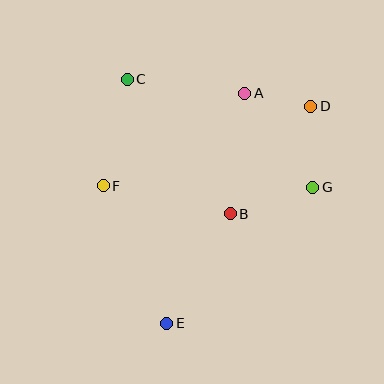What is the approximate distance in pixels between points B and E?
The distance between B and E is approximately 127 pixels.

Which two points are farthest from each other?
Points D and E are farthest from each other.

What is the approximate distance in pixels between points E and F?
The distance between E and F is approximately 151 pixels.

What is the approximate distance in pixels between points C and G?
The distance between C and G is approximately 215 pixels.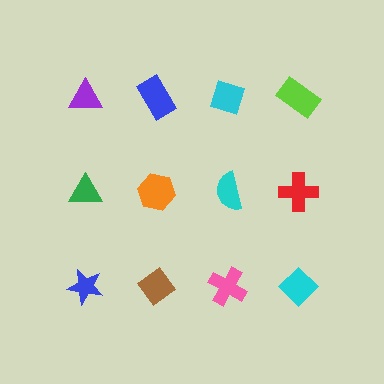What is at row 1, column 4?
A lime rectangle.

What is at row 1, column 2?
A blue rectangle.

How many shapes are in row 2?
4 shapes.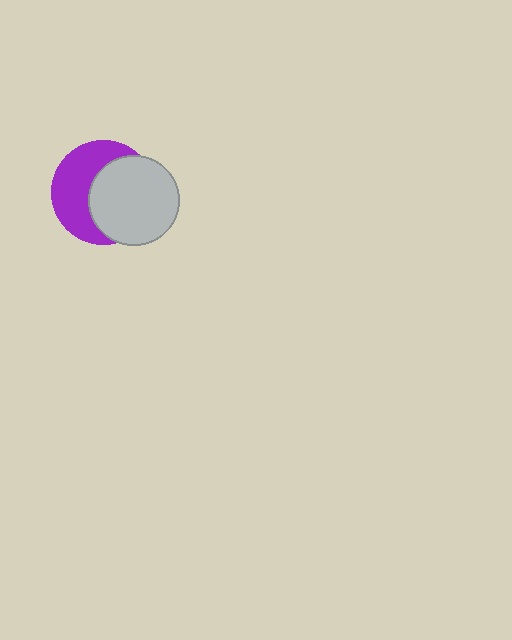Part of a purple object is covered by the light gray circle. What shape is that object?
It is a circle.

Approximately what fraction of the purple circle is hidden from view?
Roughly 52% of the purple circle is hidden behind the light gray circle.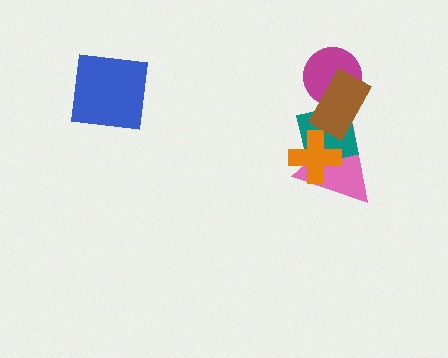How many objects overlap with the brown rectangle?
3 objects overlap with the brown rectangle.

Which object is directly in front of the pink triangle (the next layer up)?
The teal square is directly in front of the pink triangle.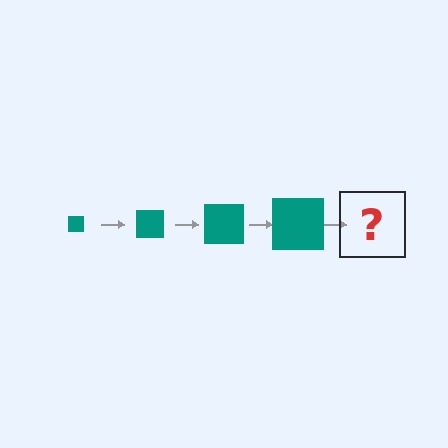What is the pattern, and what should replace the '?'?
The pattern is that the square gets progressively larger each step. The '?' should be a teal square, larger than the previous one.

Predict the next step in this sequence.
The next step is a teal square, larger than the previous one.